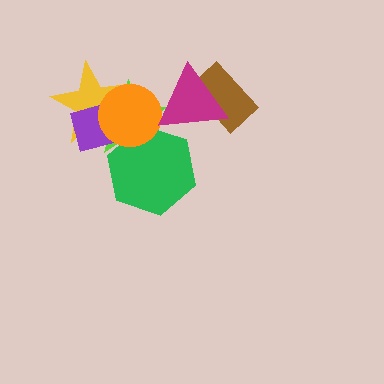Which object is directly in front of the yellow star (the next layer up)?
The lime star is directly in front of the yellow star.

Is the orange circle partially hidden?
Yes, it is partially covered by another shape.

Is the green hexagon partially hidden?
Yes, it is partially covered by another shape.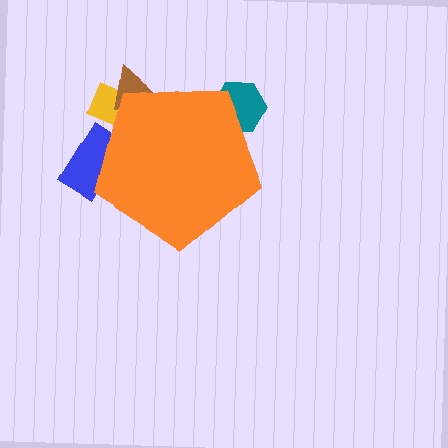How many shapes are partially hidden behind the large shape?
4 shapes are partially hidden.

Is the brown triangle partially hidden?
Yes, the brown triangle is partially hidden behind the orange pentagon.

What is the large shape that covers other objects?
An orange pentagon.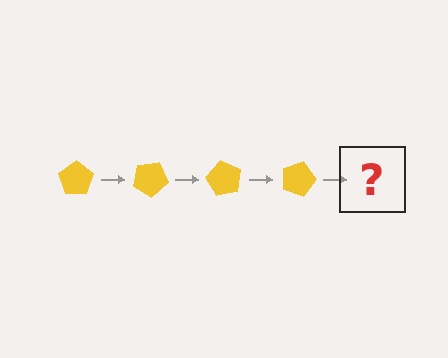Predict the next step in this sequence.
The next step is a yellow pentagon rotated 120 degrees.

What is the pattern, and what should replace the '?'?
The pattern is that the pentagon rotates 30 degrees each step. The '?' should be a yellow pentagon rotated 120 degrees.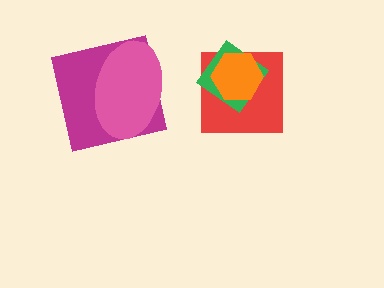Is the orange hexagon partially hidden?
No, no other shape covers it.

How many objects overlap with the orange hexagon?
2 objects overlap with the orange hexagon.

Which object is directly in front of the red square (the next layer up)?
The green diamond is directly in front of the red square.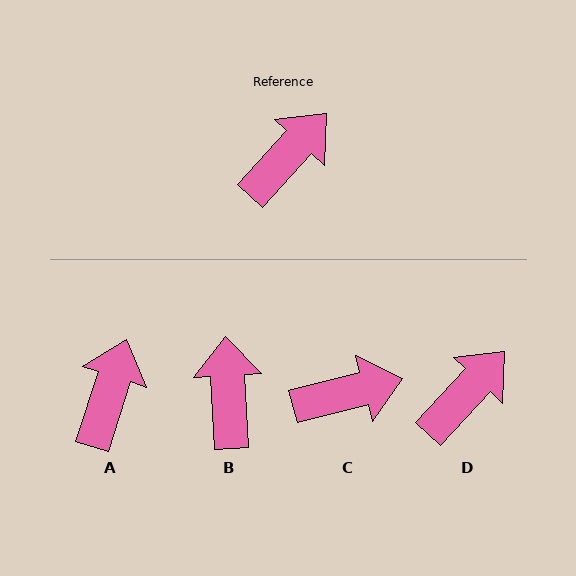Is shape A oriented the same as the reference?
No, it is off by about 24 degrees.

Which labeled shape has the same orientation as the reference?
D.